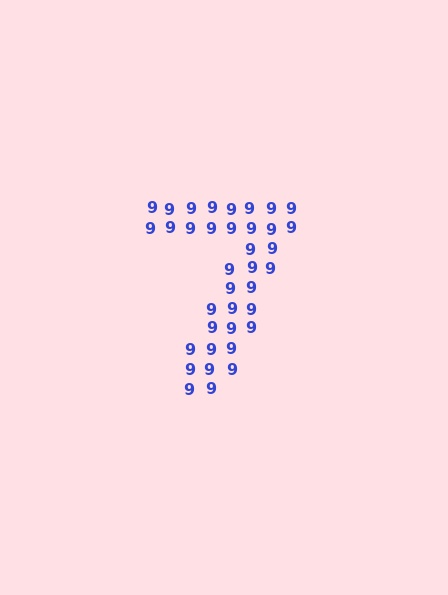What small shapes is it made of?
It is made of small digit 9's.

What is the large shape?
The large shape is the digit 7.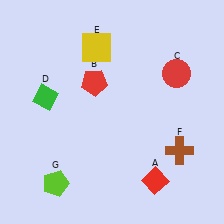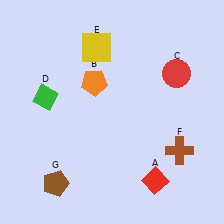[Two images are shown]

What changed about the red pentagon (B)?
In Image 1, B is red. In Image 2, it changed to orange.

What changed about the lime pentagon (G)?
In Image 1, G is lime. In Image 2, it changed to brown.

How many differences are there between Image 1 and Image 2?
There are 2 differences between the two images.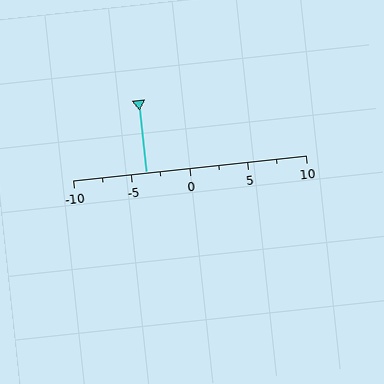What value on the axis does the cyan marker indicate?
The marker indicates approximately -3.8.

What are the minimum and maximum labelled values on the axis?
The axis runs from -10 to 10.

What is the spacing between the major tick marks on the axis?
The major ticks are spaced 5 apart.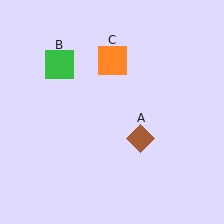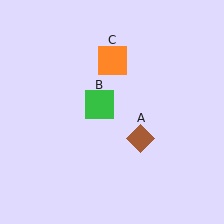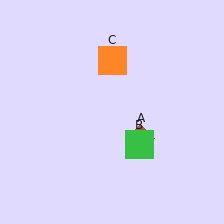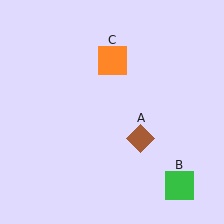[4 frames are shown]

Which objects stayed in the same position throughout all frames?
Brown diamond (object A) and orange square (object C) remained stationary.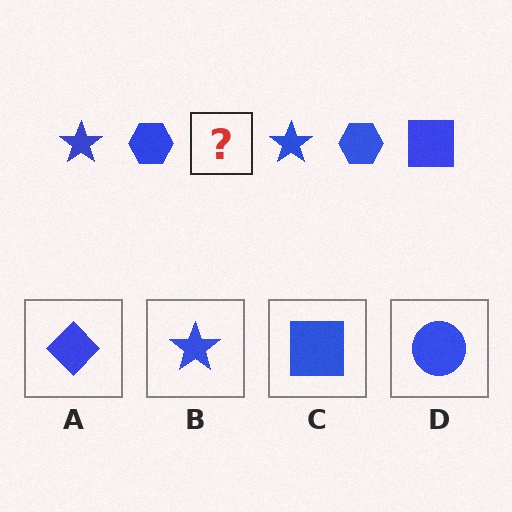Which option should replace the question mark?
Option C.